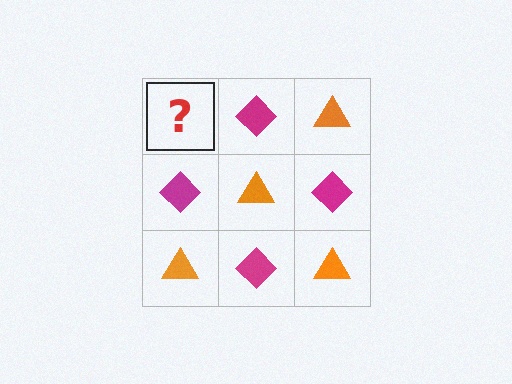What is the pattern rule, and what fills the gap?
The rule is that it alternates orange triangle and magenta diamond in a checkerboard pattern. The gap should be filled with an orange triangle.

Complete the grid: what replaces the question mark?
The question mark should be replaced with an orange triangle.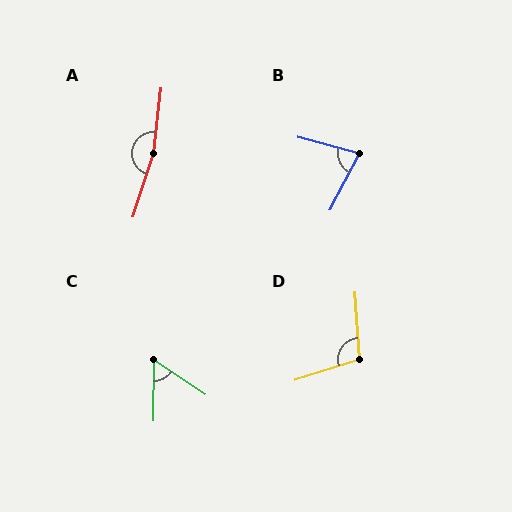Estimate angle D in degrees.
Approximately 104 degrees.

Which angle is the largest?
A, at approximately 168 degrees.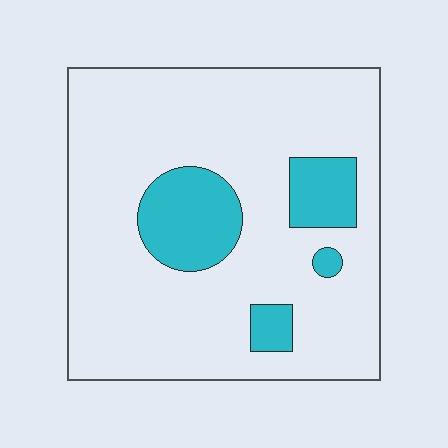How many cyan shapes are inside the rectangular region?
4.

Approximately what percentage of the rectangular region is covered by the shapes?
Approximately 15%.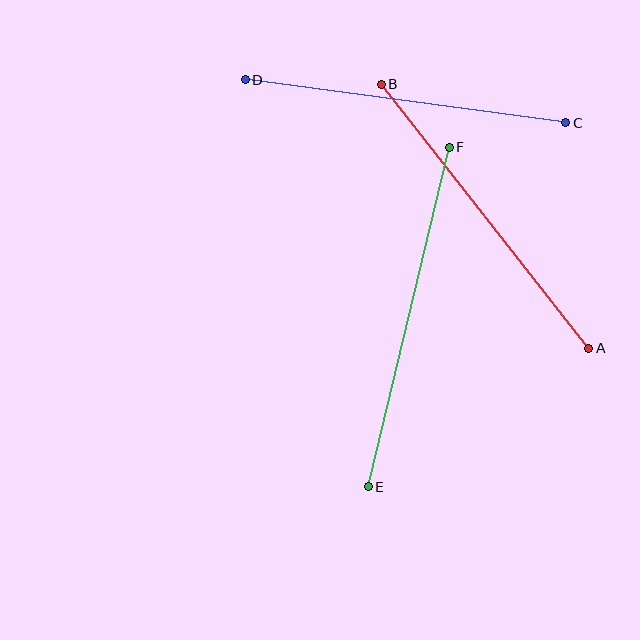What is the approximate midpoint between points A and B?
The midpoint is at approximately (485, 216) pixels.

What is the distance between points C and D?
The distance is approximately 323 pixels.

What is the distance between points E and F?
The distance is approximately 349 pixels.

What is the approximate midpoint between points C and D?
The midpoint is at approximately (406, 101) pixels.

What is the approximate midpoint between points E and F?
The midpoint is at approximately (409, 317) pixels.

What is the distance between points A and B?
The distance is approximately 336 pixels.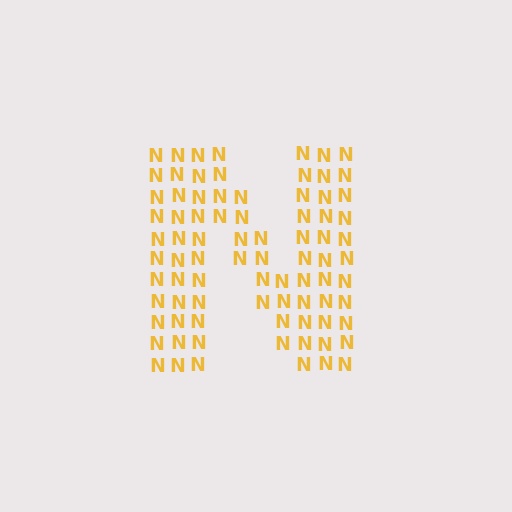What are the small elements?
The small elements are letter N's.